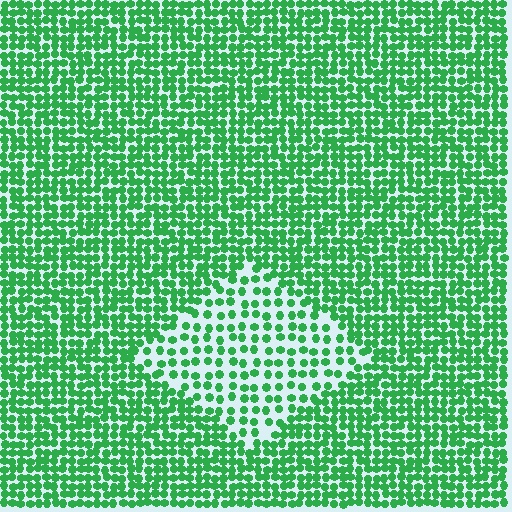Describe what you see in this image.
The image contains small green elements arranged at two different densities. A diamond-shaped region is visible where the elements are less densely packed than the surrounding area.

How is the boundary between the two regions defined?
The boundary is defined by a change in element density (approximately 2.0x ratio). All elements are the same color, size, and shape.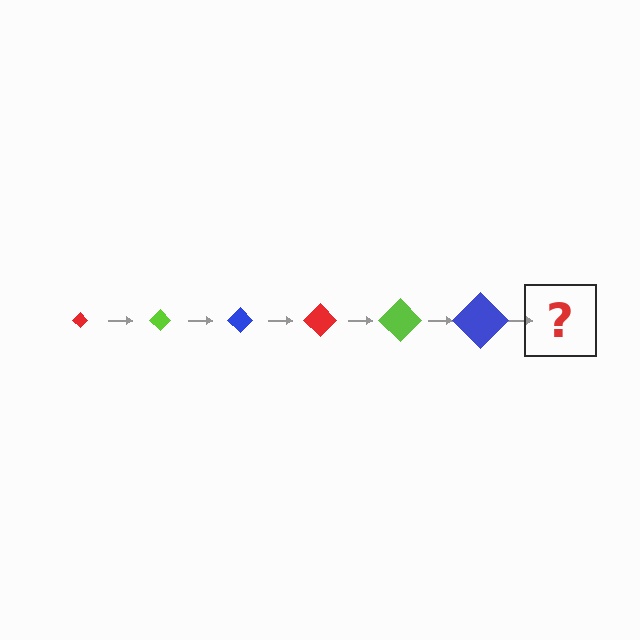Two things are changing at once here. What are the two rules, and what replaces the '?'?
The two rules are that the diamond grows larger each step and the color cycles through red, lime, and blue. The '?' should be a red diamond, larger than the previous one.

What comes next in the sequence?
The next element should be a red diamond, larger than the previous one.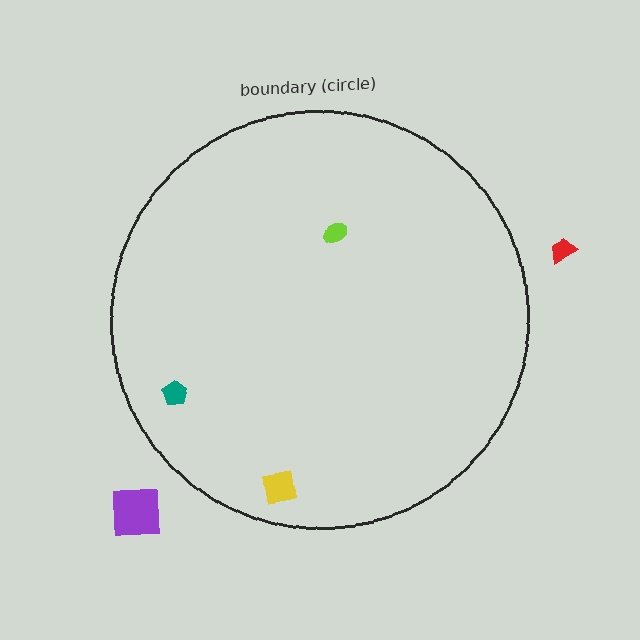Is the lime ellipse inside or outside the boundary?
Inside.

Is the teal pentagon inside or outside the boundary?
Inside.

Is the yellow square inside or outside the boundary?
Inside.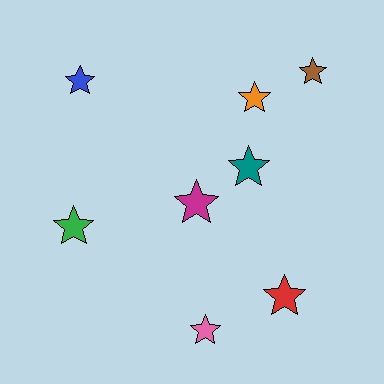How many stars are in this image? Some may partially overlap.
There are 8 stars.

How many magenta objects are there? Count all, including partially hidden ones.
There is 1 magenta object.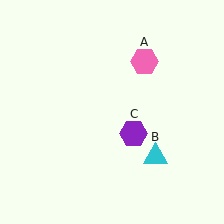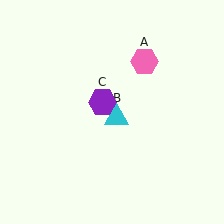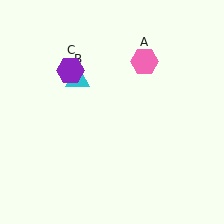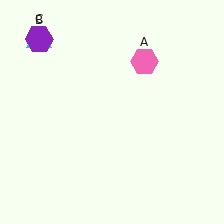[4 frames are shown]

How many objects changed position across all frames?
2 objects changed position: cyan triangle (object B), purple hexagon (object C).